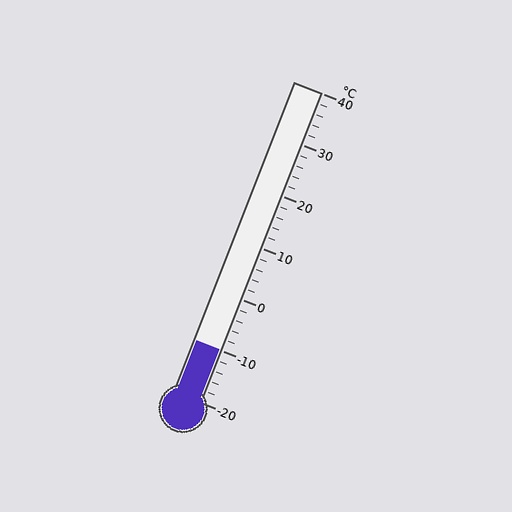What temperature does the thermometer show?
The thermometer shows approximately -10°C.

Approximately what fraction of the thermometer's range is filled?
The thermometer is filled to approximately 15% of its range.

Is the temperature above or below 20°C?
The temperature is below 20°C.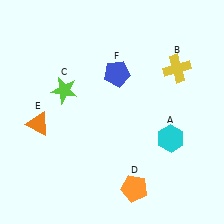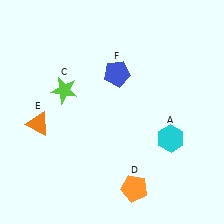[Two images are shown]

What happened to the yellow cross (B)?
The yellow cross (B) was removed in Image 2. It was in the top-right area of Image 1.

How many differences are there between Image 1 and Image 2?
There is 1 difference between the two images.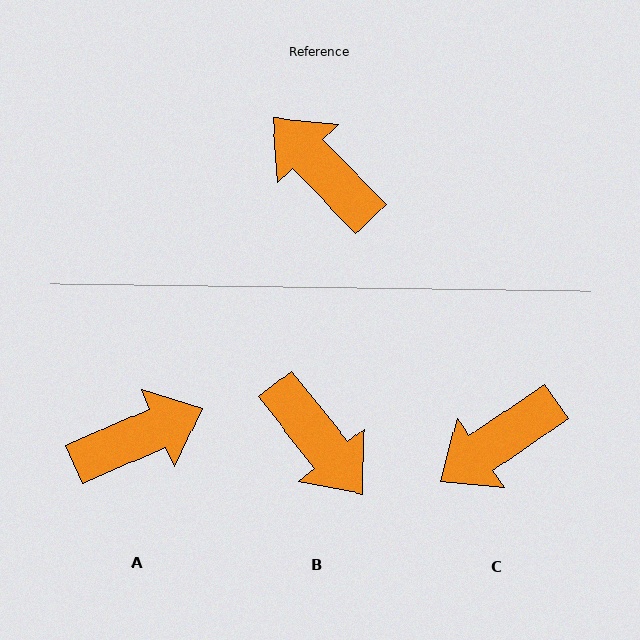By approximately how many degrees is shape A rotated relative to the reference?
Approximately 110 degrees clockwise.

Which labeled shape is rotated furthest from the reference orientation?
B, about 175 degrees away.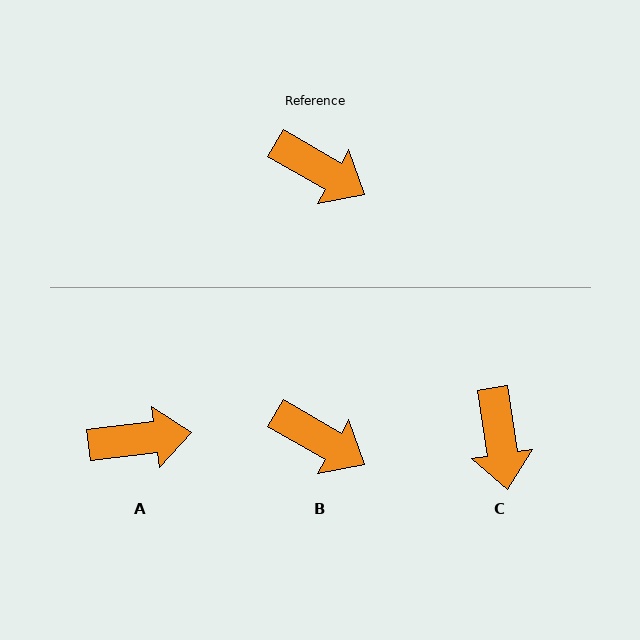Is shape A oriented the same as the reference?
No, it is off by about 37 degrees.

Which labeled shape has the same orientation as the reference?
B.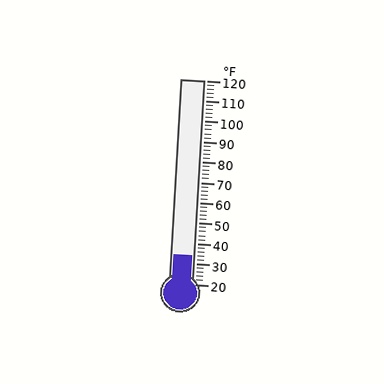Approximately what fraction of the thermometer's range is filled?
The thermometer is filled to approximately 15% of its range.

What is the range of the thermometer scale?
The thermometer scale ranges from 20°F to 120°F.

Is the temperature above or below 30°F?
The temperature is above 30°F.